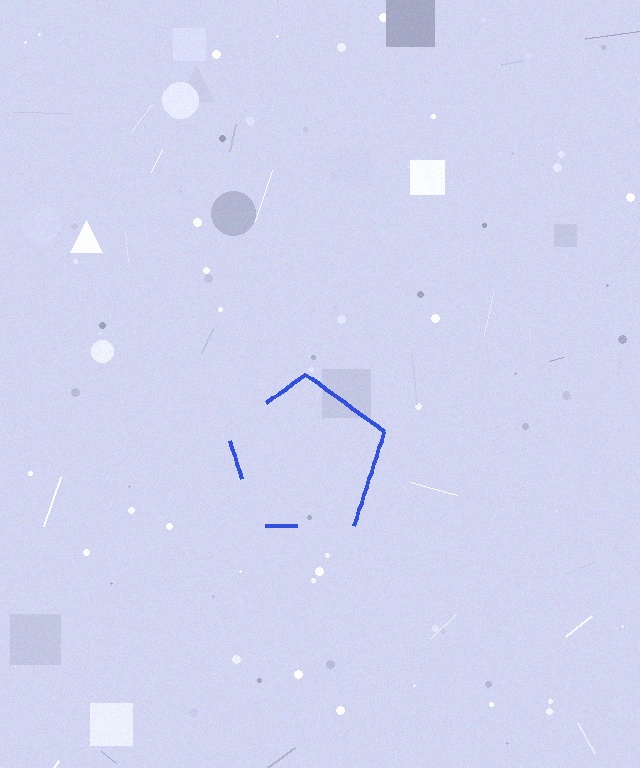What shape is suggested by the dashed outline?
The dashed outline suggests a pentagon.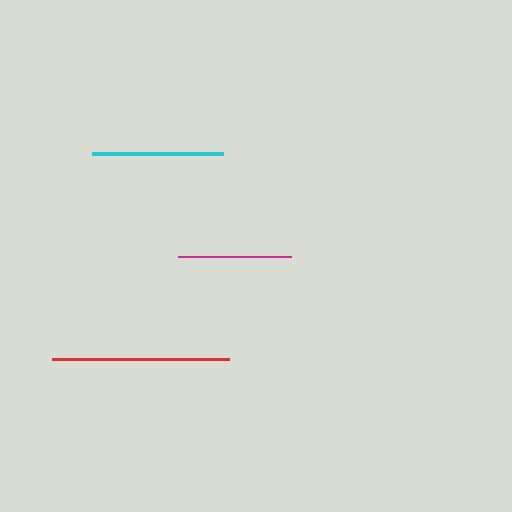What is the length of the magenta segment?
The magenta segment is approximately 113 pixels long.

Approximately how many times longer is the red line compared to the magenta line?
The red line is approximately 1.6 times the length of the magenta line.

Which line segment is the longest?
The red line is the longest at approximately 176 pixels.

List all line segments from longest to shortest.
From longest to shortest: red, cyan, magenta.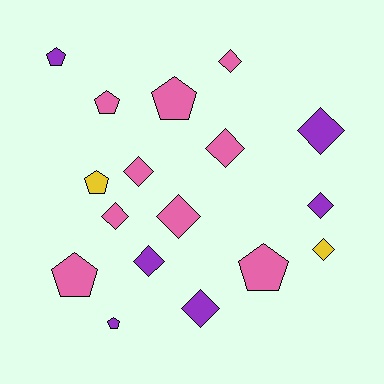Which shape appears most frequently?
Diamond, with 10 objects.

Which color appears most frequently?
Pink, with 9 objects.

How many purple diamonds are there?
There are 4 purple diamonds.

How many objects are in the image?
There are 17 objects.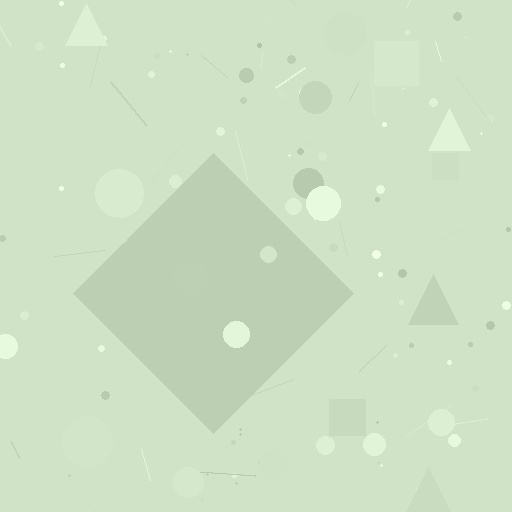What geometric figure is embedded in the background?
A diamond is embedded in the background.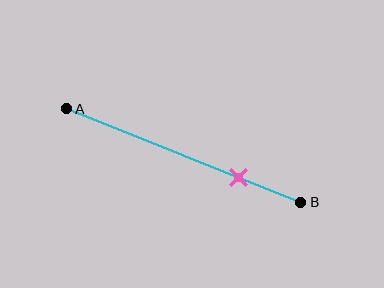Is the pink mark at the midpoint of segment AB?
No, the mark is at about 75% from A, not at the 50% midpoint.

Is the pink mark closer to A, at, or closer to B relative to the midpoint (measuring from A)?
The pink mark is closer to point B than the midpoint of segment AB.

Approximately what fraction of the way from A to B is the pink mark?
The pink mark is approximately 75% of the way from A to B.